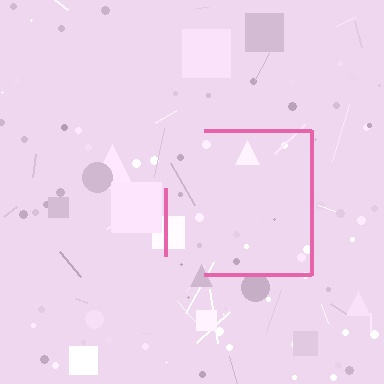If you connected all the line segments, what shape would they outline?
They would outline a square.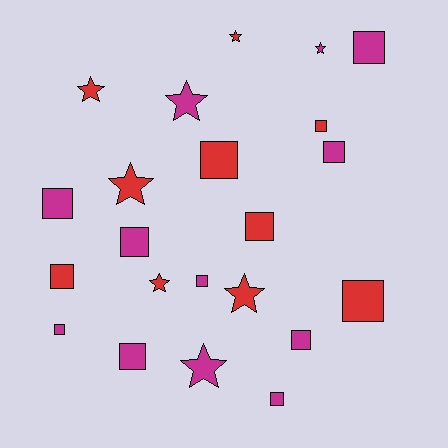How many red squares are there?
There are 5 red squares.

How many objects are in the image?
There are 22 objects.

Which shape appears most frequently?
Square, with 14 objects.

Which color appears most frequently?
Magenta, with 12 objects.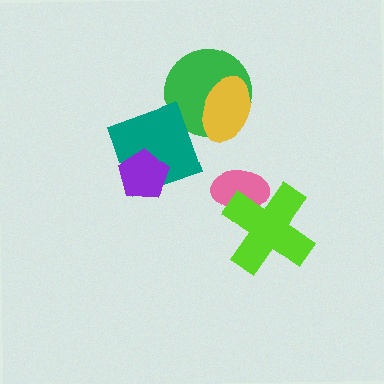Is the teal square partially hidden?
Yes, it is partially covered by another shape.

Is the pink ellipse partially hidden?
Yes, it is partially covered by another shape.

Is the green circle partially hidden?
Yes, it is partially covered by another shape.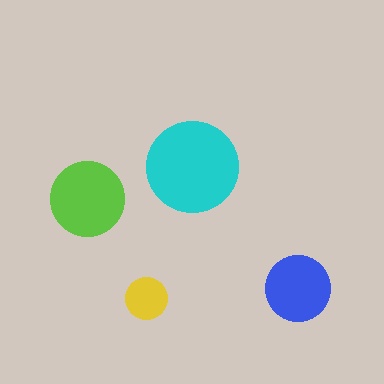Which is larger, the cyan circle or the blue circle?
The cyan one.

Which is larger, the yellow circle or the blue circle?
The blue one.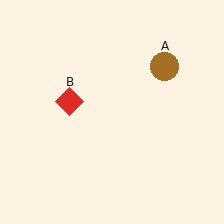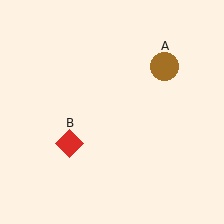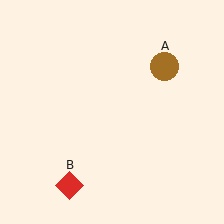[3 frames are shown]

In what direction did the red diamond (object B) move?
The red diamond (object B) moved down.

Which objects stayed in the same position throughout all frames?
Brown circle (object A) remained stationary.